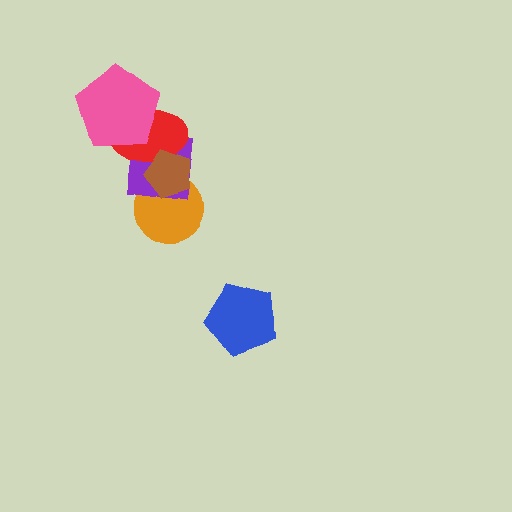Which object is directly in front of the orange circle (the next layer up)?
The purple square is directly in front of the orange circle.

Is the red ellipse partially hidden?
Yes, it is partially covered by another shape.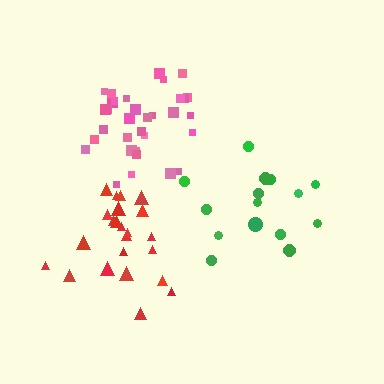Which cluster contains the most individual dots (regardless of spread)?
Pink (33).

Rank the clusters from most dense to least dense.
pink, red, green.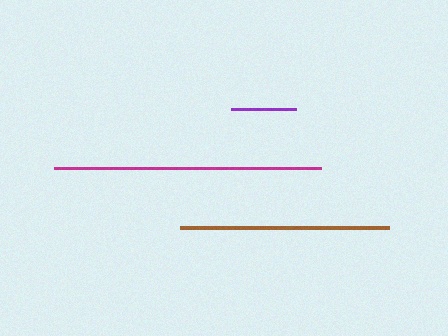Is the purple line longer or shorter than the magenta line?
The magenta line is longer than the purple line.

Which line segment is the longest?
The magenta line is the longest at approximately 266 pixels.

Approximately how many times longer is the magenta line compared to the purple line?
The magenta line is approximately 4.1 times the length of the purple line.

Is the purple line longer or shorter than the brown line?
The brown line is longer than the purple line.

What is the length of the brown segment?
The brown segment is approximately 209 pixels long.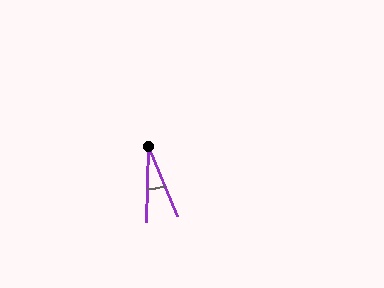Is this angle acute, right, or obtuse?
It is acute.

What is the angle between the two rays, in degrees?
Approximately 24 degrees.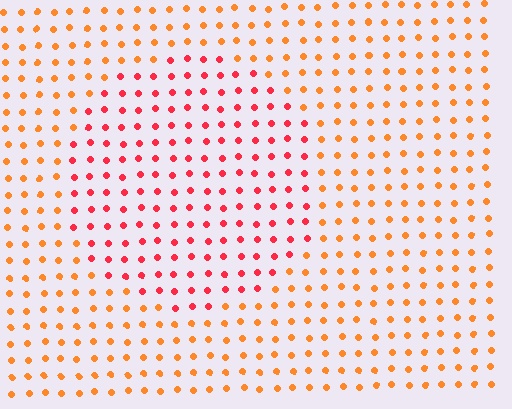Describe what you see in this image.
The image is filled with small orange elements in a uniform arrangement. A circle-shaped region is visible where the elements are tinted to a slightly different hue, forming a subtle color boundary.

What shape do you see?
I see a circle.